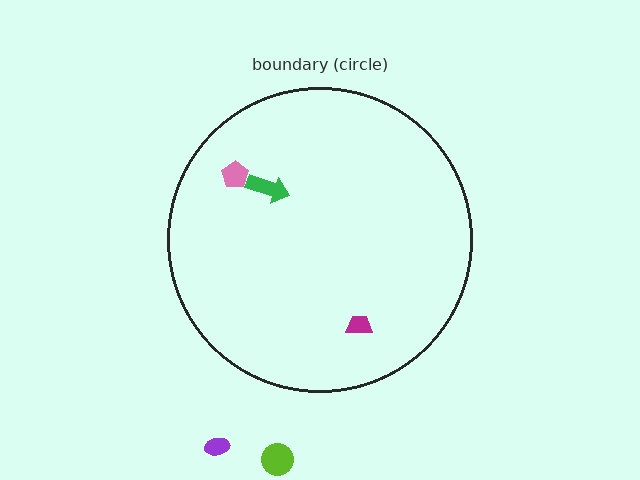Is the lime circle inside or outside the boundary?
Outside.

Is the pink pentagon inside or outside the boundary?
Inside.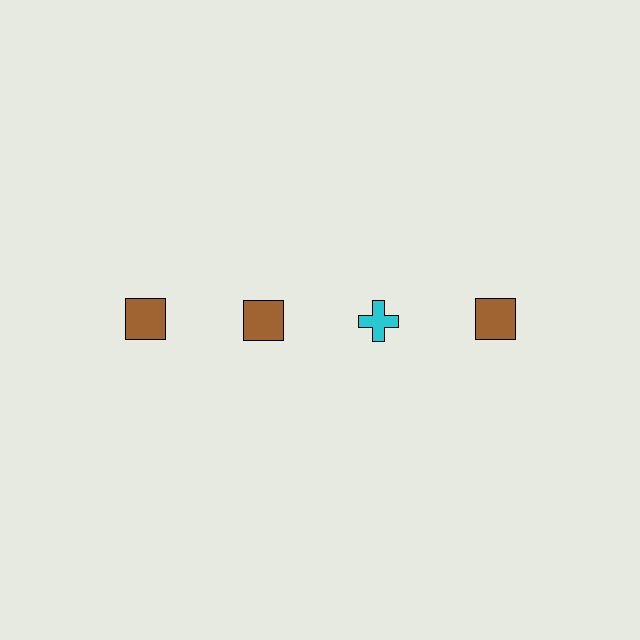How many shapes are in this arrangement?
There are 4 shapes arranged in a grid pattern.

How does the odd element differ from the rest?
It differs in both color (cyan instead of brown) and shape (cross instead of square).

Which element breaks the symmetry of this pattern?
The cyan cross in the top row, center column breaks the symmetry. All other shapes are brown squares.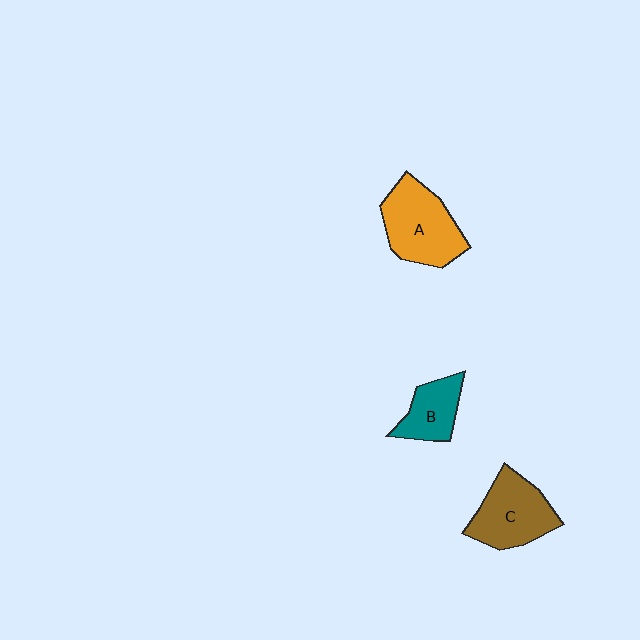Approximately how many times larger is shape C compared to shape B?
Approximately 1.6 times.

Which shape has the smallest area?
Shape B (teal).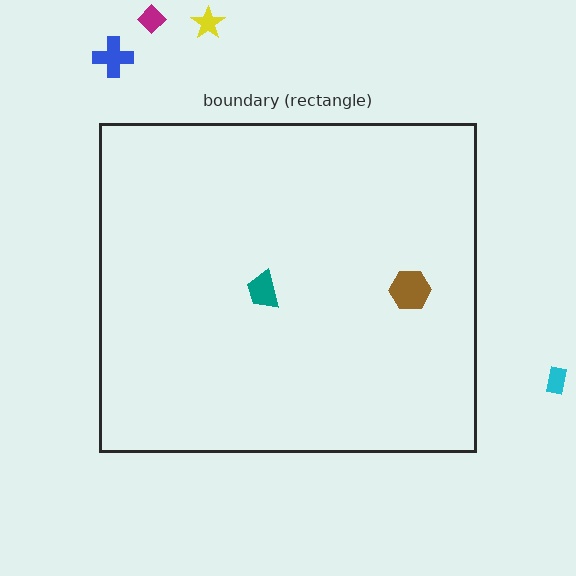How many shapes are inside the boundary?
2 inside, 4 outside.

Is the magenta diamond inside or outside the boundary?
Outside.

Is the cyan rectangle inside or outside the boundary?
Outside.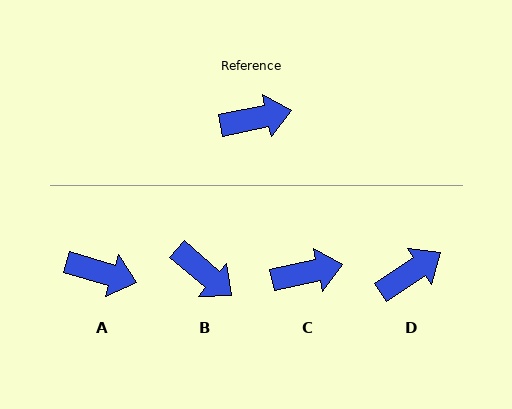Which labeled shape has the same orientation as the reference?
C.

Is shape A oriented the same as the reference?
No, it is off by about 29 degrees.